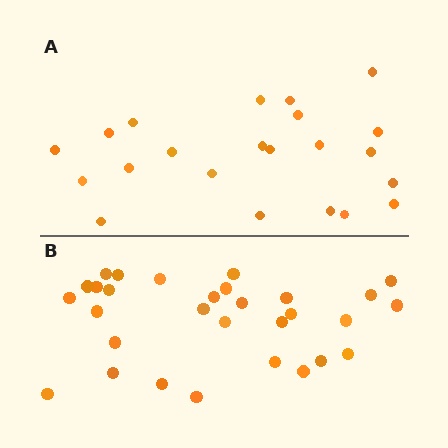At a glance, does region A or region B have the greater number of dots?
Region B (the bottom region) has more dots.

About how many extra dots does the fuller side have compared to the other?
Region B has roughly 8 or so more dots than region A.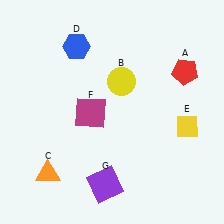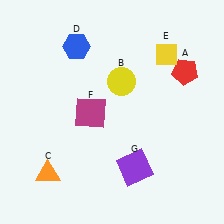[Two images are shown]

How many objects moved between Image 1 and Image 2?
2 objects moved between the two images.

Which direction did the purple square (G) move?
The purple square (G) moved right.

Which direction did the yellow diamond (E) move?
The yellow diamond (E) moved up.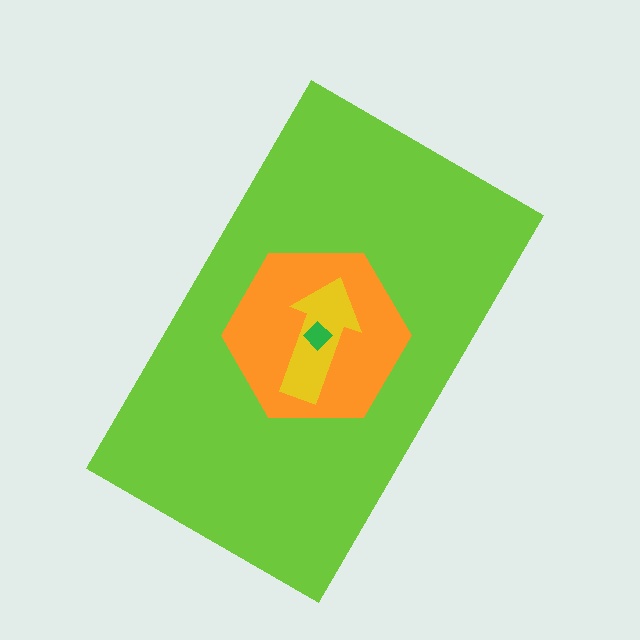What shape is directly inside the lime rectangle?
The orange hexagon.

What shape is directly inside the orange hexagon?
The yellow arrow.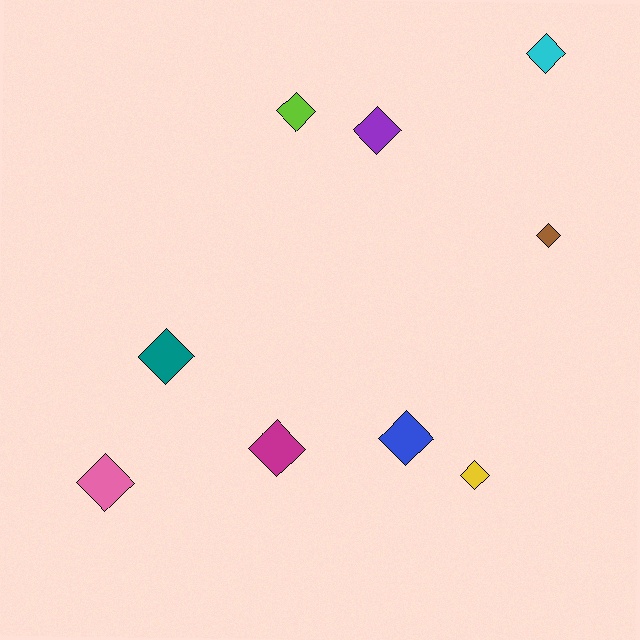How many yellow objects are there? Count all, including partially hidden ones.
There is 1 yellow object.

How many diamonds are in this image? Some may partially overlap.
There are 9 diamonds.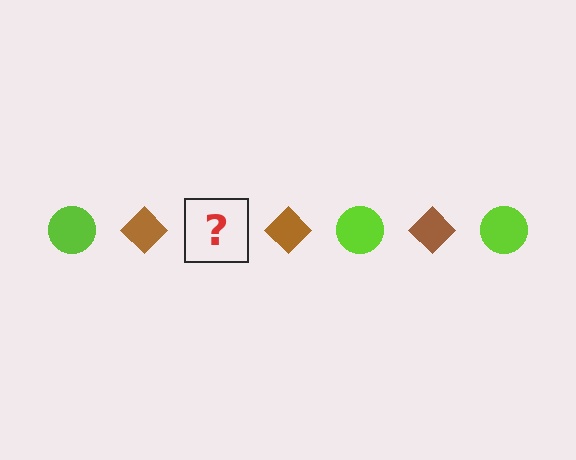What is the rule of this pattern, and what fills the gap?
The rule is that the pattern alternates between lime circle and brown diamond. The gap should be filled with a lime circle.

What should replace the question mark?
The question mark should be replaced with a lime circle.